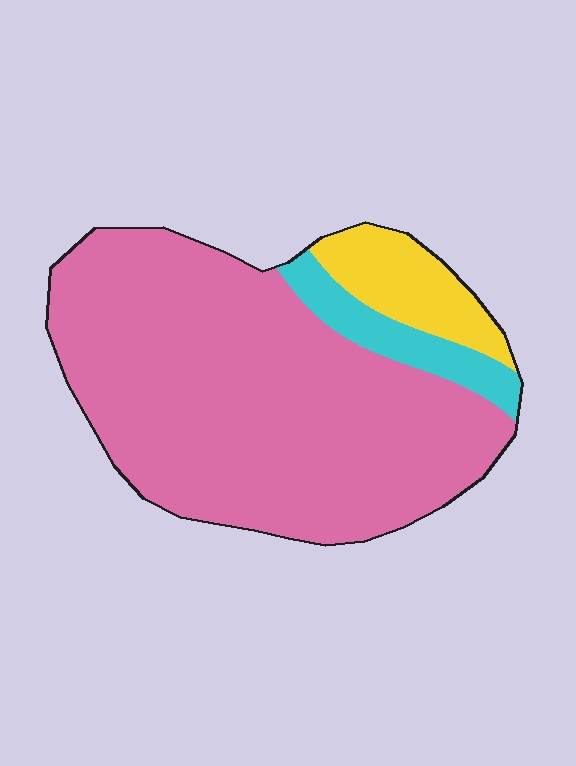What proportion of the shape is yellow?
Yellow takes up less than a sixth of the shape.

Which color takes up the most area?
Pink, at roughly 80%.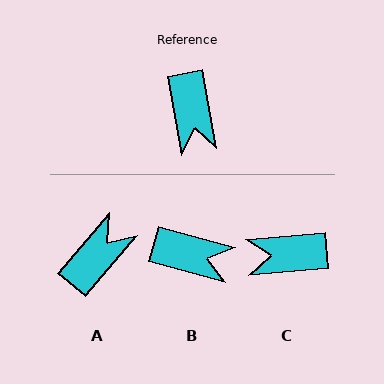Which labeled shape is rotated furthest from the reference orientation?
A, about 130 degrees away.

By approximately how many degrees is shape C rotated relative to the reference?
Approximately 95 degrees clockwise.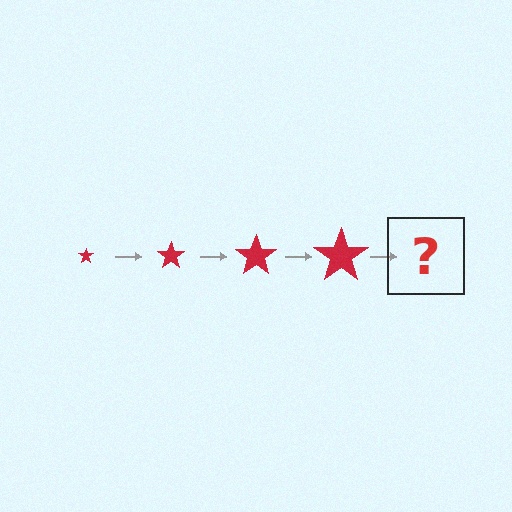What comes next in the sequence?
The next element should be a red star, larger than the previous one.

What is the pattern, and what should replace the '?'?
The pattern is that the star gets progressively larger each step. The '?' should be a red star, larger than the previous one.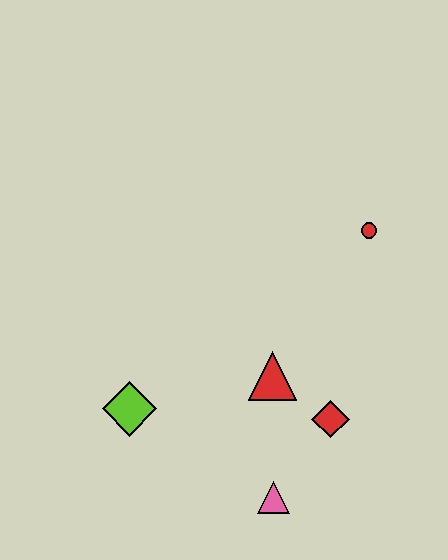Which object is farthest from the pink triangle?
The red circle is farthest from the pink triangle.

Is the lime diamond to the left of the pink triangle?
Yes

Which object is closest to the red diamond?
The red triangle is closest to the red diamond.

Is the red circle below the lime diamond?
No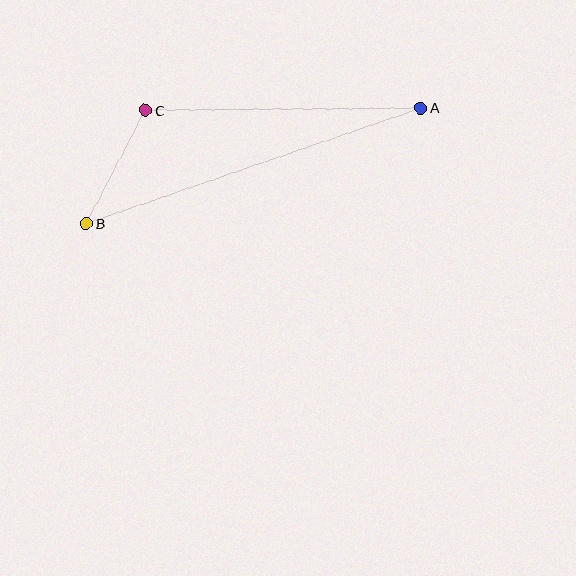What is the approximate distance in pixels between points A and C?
The distance between A and C is approximately 275 pixels.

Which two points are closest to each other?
Points B and C are closest to each other.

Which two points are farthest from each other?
Points A and B are farthest from each other.